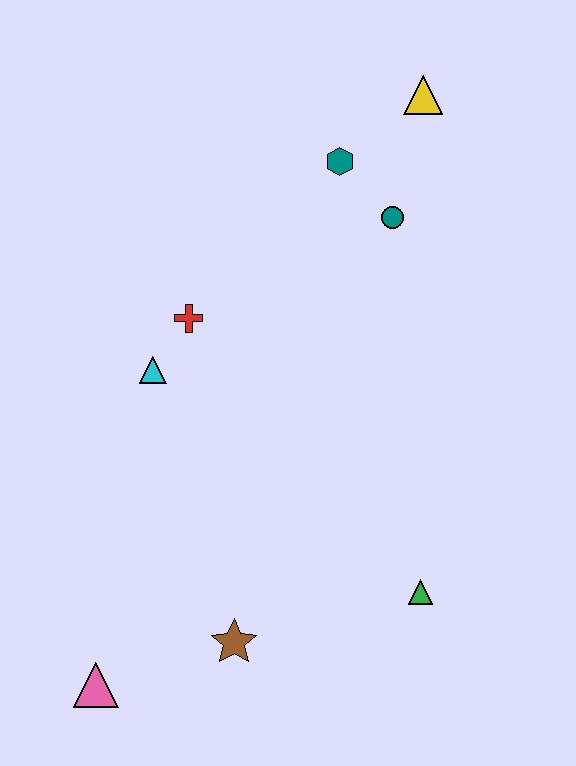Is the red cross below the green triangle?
No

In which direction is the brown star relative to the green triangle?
The brown star is to the left of the green triangle.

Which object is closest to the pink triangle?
The brown star is closest to the pink triangle.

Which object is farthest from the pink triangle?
The yellow triangle is farthest from the pink triangle.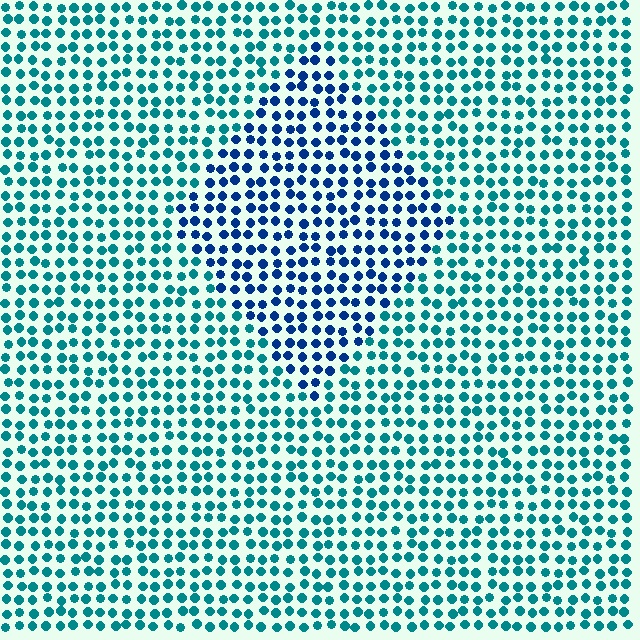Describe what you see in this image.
The image is filled with small teal elements in a uniform arrangement. A diamond-shaped region is visible where the elements are tinted to a slightly different hue, forming a subtle color boundary.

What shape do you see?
I see a diamond.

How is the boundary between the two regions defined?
The boundary is defined purely by a slight shift in hue (about 37 degrees). Spacing, size, and orientation are identical on both sides.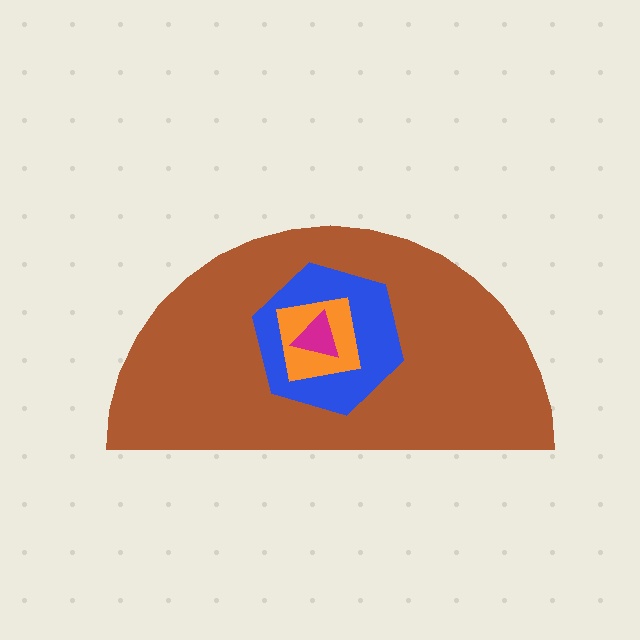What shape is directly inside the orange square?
The magenta triangle.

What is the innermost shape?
The magenta triangle.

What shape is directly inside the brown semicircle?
The blue hexagon.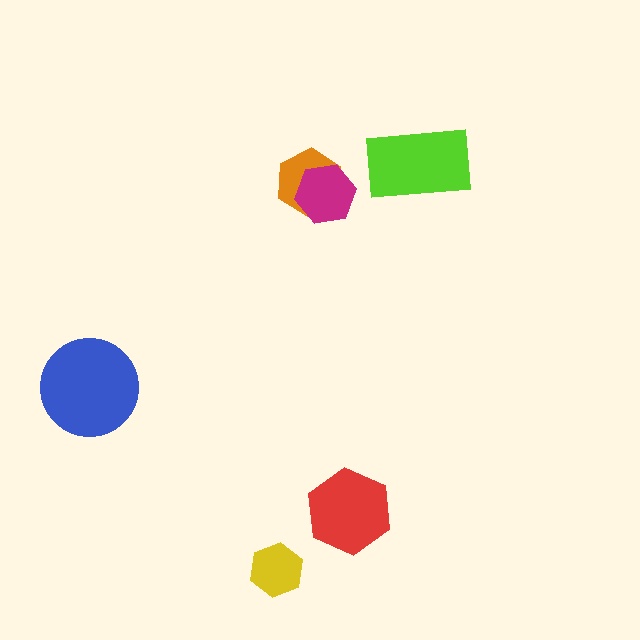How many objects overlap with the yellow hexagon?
0 objects overlap with the yellow hexagon.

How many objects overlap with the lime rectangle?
0 objects overlap with the lime rectangle.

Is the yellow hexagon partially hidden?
No, no other shape covers it.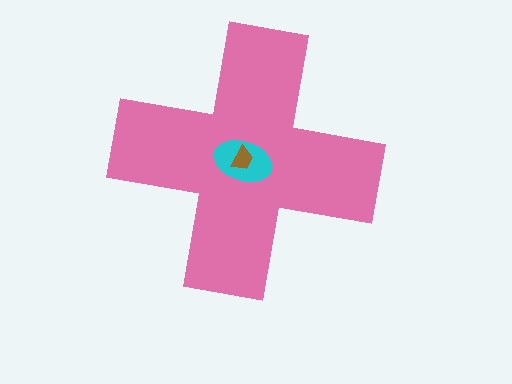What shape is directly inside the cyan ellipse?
The brown trapezoid.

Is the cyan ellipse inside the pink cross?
Yes.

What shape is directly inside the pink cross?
The cyan ellipse.